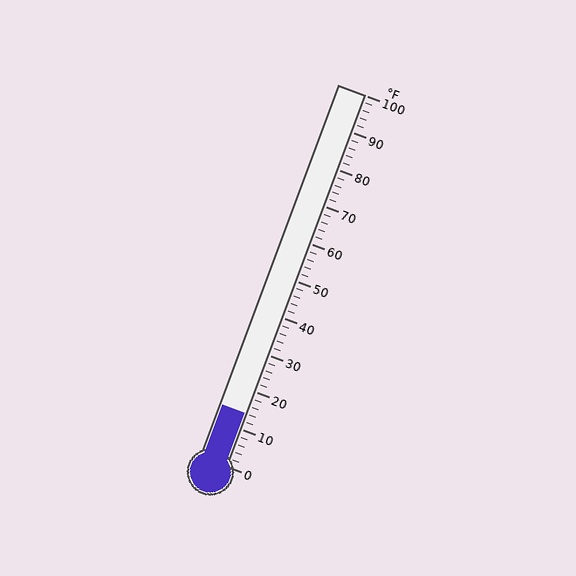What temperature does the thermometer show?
The thermometer shows approximately 14°F.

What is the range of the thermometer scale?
The thermometer scale ranges from 0°F to 100°F.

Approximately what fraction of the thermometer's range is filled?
The thermometer is filled to approximately 15% of its range.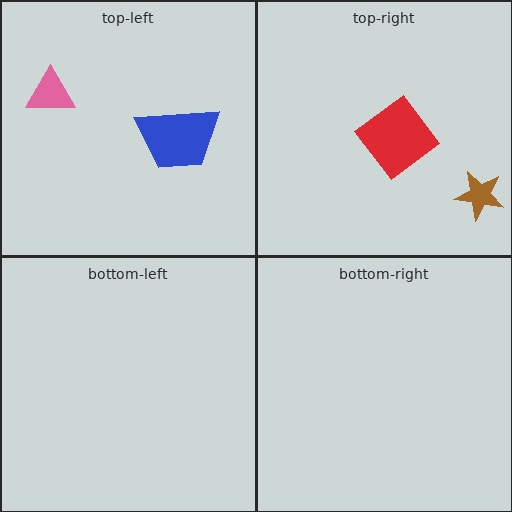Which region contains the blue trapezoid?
The top-left region.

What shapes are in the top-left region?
The pink triangle, the blue trapezoid.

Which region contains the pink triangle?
The top-left region.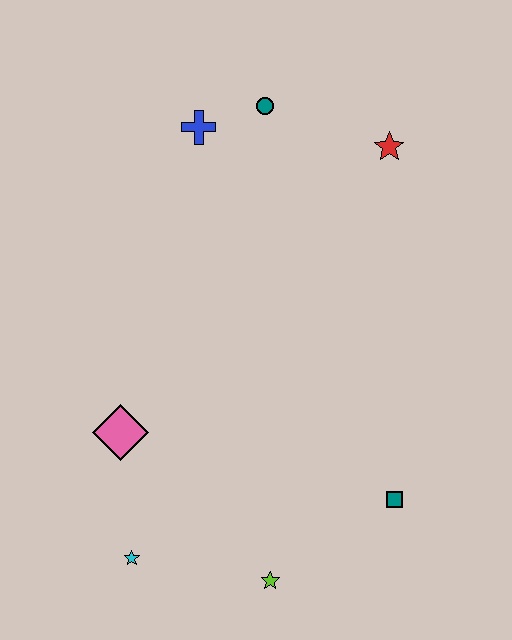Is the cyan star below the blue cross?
Yes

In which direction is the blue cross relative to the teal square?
The blue cross is above the teal square.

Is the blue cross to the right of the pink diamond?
Yes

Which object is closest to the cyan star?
The pink diamond is closest to the cyan star.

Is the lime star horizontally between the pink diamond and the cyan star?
No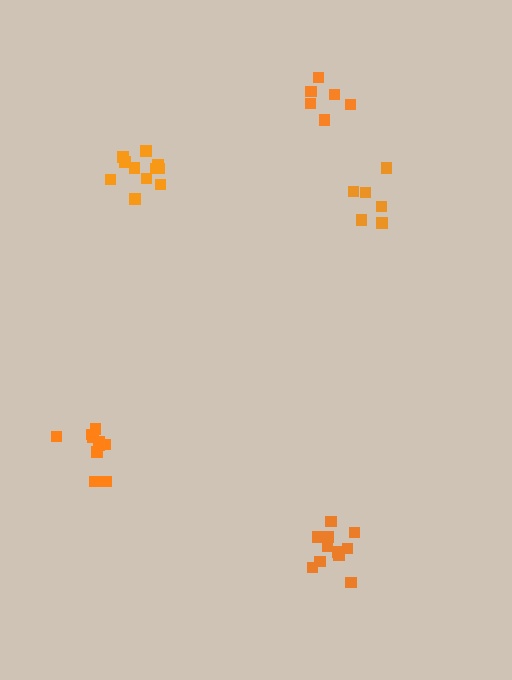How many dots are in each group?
Group 1: 10 dots, Group 2: 6 dots, Group 3: 6 dots, Group 4: 11 dots, Group 5: 12 dots (45 total).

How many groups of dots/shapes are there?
There are 5 groups.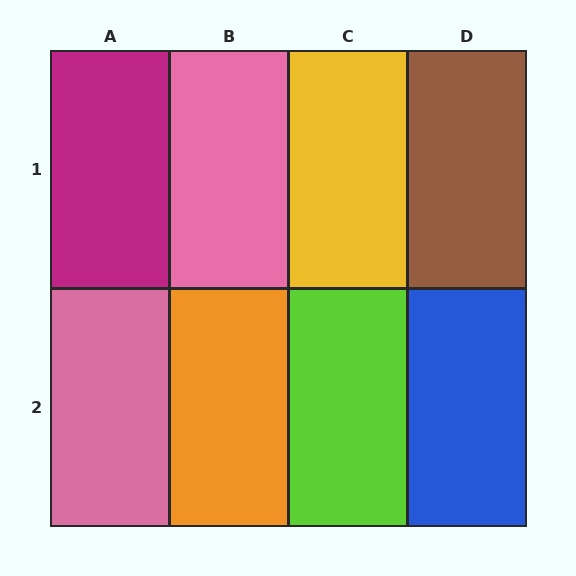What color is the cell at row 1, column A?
Magenta.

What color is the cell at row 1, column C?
Yellow.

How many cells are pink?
2 cells are pink.